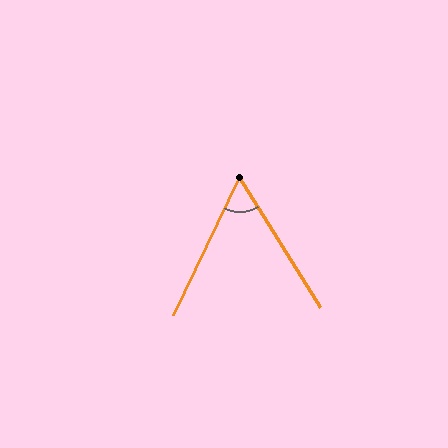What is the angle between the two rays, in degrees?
Approximately 57 degrees.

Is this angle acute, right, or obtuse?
It is acute.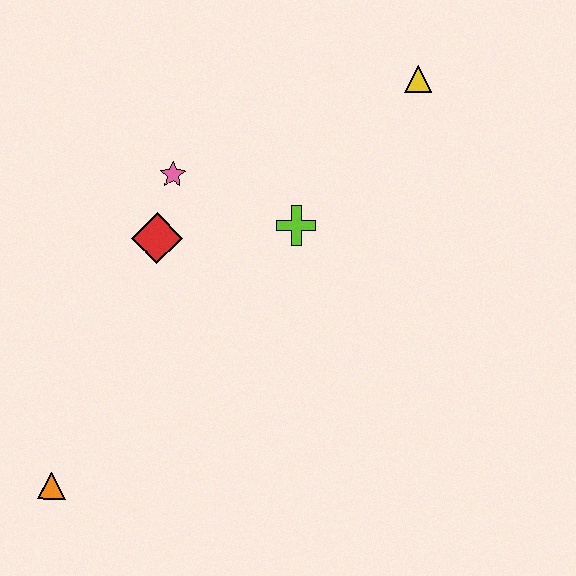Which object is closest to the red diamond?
The pink star is closest to the red diamond.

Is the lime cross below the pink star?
Yes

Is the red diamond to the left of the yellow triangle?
Yes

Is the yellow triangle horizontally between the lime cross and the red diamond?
No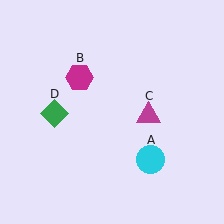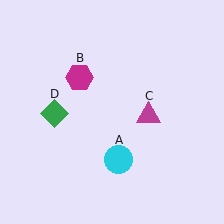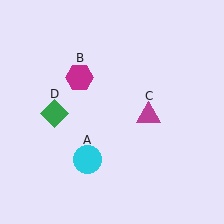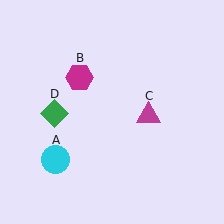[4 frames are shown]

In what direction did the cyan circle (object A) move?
The cyan circle (object A) moved left.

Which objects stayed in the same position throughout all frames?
Magenta hexagon (object B) and magenta triangle (object C) and green diamond (object D) remained stationary.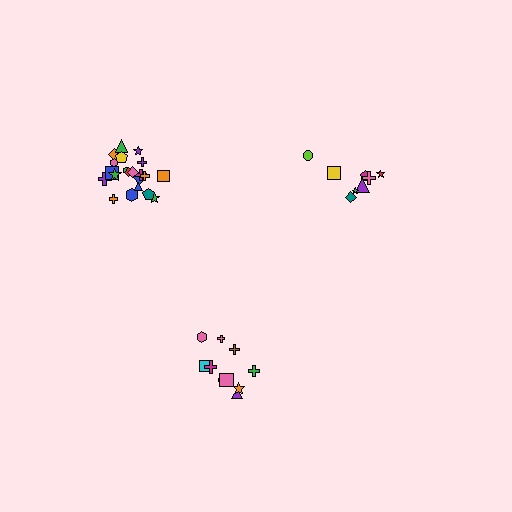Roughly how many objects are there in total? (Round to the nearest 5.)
Roughly 40 objects in total.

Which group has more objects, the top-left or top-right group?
The top-left group.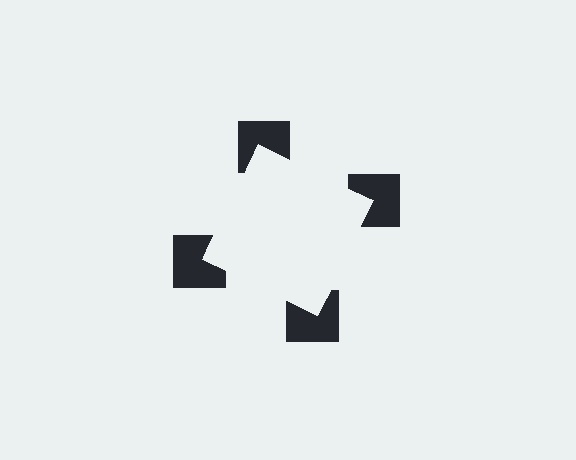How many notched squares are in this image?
There are 4 — one at each vertex of the illusory square.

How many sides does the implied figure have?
4 sides.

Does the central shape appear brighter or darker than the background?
It typically appears slightly brighter than the background, even though no actual brightness change is drawn.